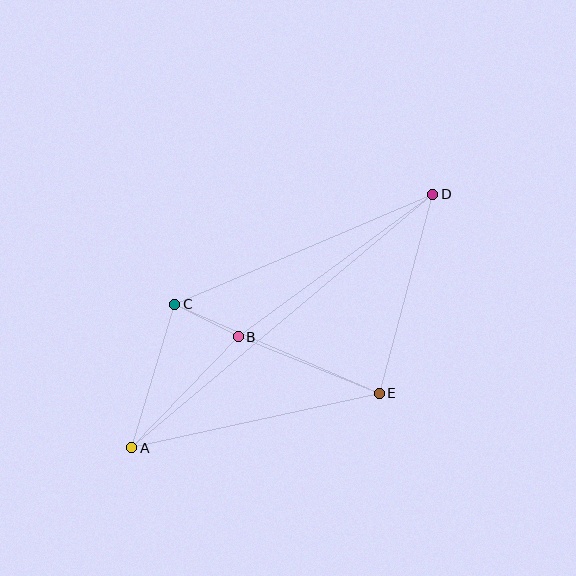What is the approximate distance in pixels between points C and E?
The distance between C and E is approximately 223 pixels.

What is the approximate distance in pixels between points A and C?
The distance between A and C is approximately 149 pixels.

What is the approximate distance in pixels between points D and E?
The distance between D and E is approximately 206 pixels.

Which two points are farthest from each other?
Points A and D are farthest from each other.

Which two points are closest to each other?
Points B and C are closest to each other.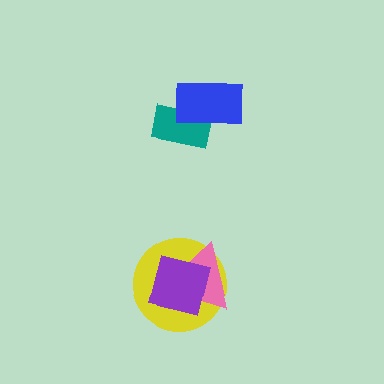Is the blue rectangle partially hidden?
No, no other shape covers it.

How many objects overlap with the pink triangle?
2 objects overlap with the pink triangle.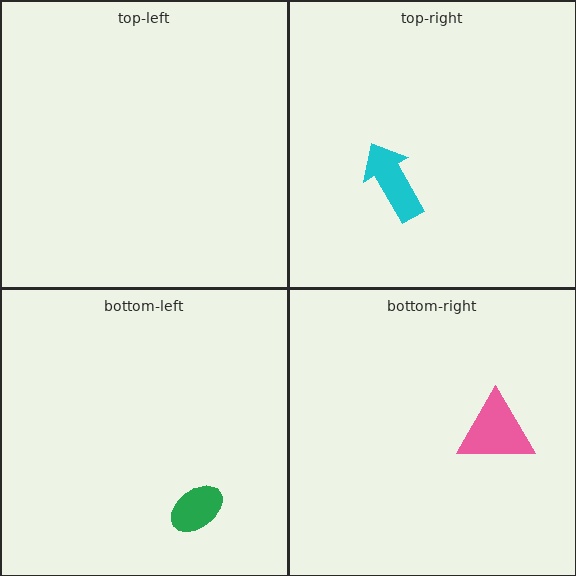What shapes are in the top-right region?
The cyan arrow.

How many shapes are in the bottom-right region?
1.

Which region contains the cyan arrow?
The top-right region.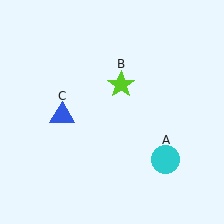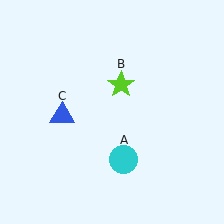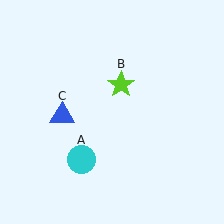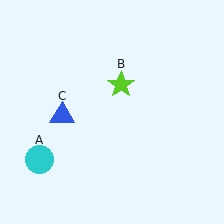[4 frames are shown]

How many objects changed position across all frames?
1 object changed position: cyan circle (object A).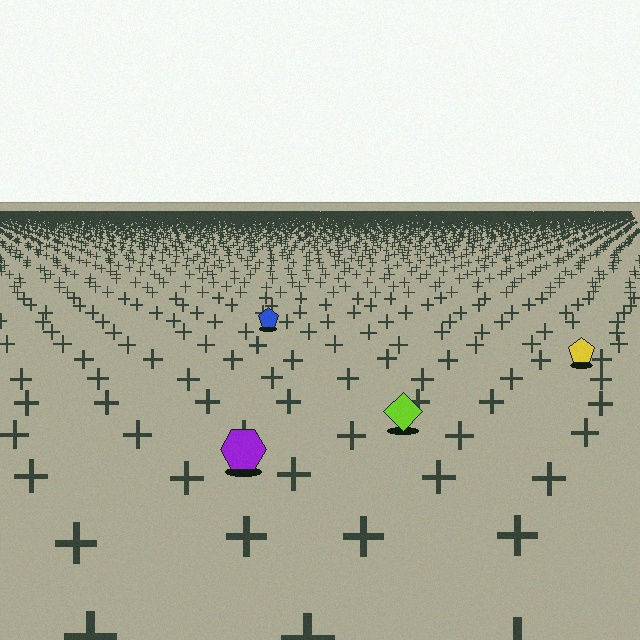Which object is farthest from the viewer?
The blue pentagon is farthest from the viewer. It appears smaller and the ground texture around it is denser.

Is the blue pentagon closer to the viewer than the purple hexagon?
No. The purple hexagon is closer — you can tell from the texture gradient: the ground texture is coarser near it.